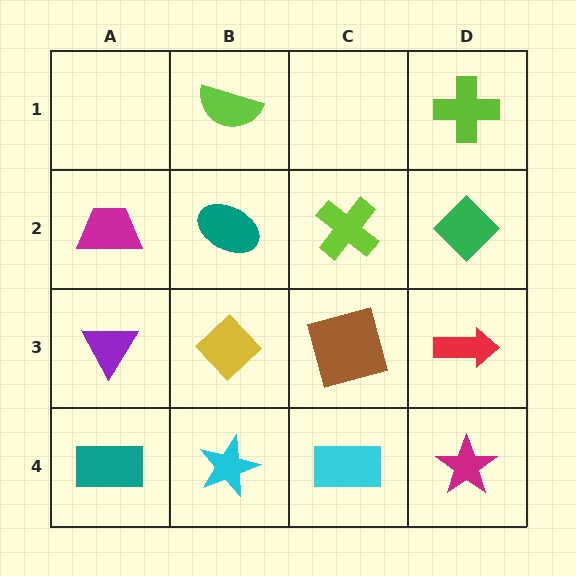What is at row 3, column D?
A red arrow.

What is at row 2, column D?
A green diamond.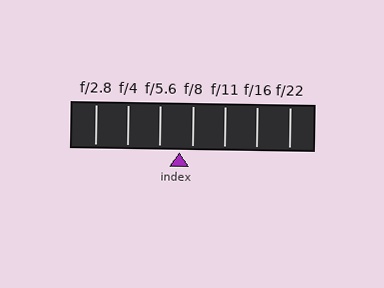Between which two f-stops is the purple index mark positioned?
The index mark is between f/5.6 and f/8.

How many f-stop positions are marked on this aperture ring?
There are 7 f-stop positions marked.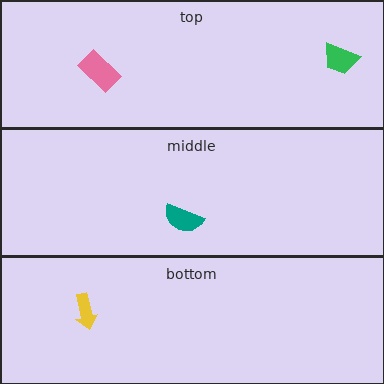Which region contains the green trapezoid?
The top region.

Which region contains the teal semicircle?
The middle region.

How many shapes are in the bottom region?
1.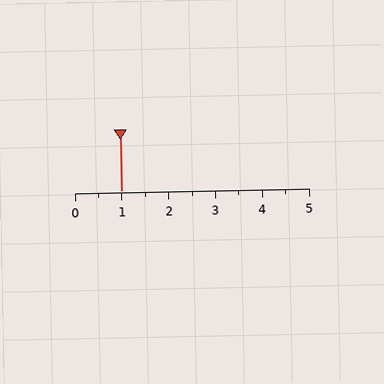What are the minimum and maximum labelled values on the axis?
The axis runs from 0 to 5.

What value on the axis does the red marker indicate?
The marker indicates approximately 1.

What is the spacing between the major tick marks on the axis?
The major ticks are spaced 1 apart.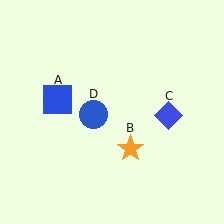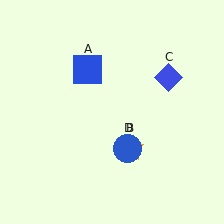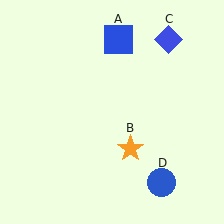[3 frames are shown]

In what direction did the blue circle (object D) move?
The blue circle (object D) moved down and to the right.